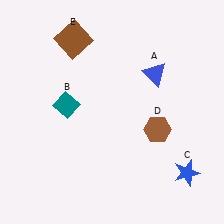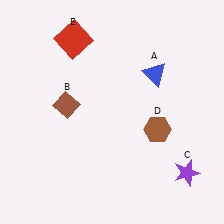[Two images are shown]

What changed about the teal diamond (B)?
In Image 1, B is teal. In Image 2, it changed to brown.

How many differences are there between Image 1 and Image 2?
There are 3 differences between the two images.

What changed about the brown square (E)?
In Image 1, E is brown. In Image 2, it changed to red.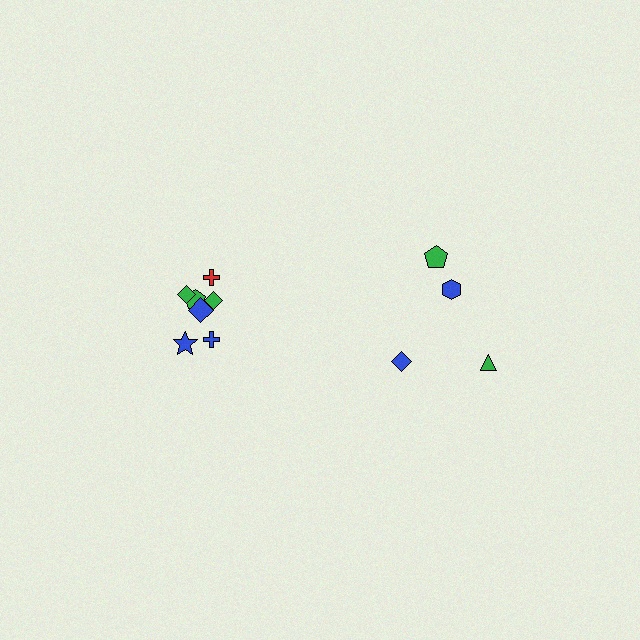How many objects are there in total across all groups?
There are 11 objects.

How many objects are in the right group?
There are 4 objects.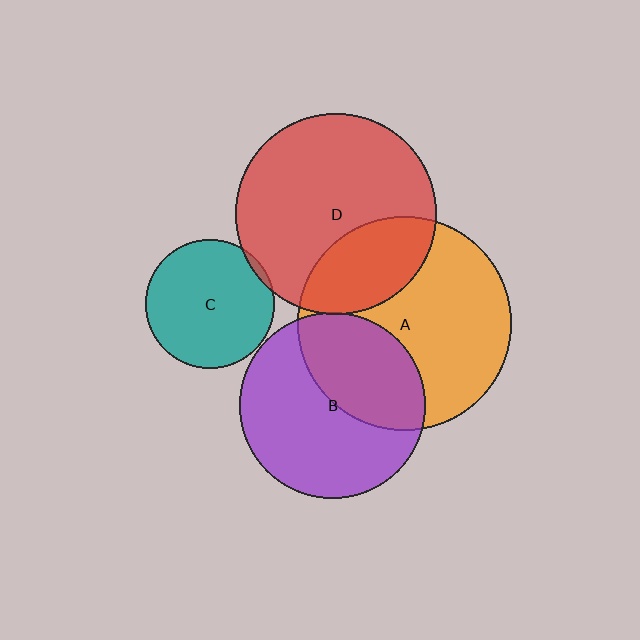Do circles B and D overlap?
Yes.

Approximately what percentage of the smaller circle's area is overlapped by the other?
Approximately 5%.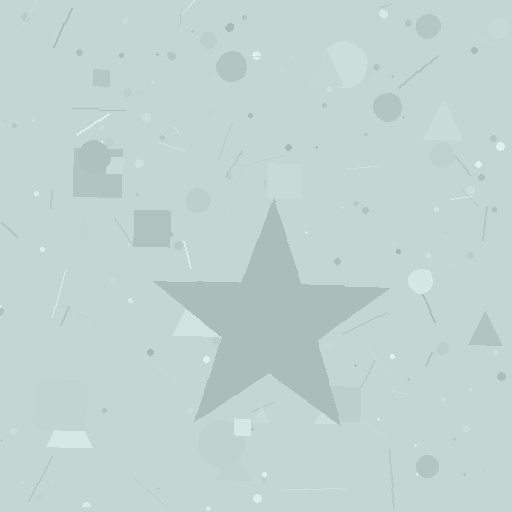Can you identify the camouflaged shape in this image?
The camouflaged shape is a star.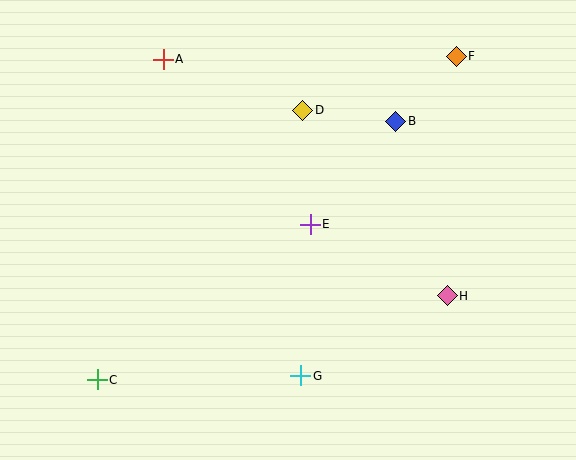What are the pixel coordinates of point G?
Point G is at (301, 376).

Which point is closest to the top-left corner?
Point A is closest to the top-left corner.